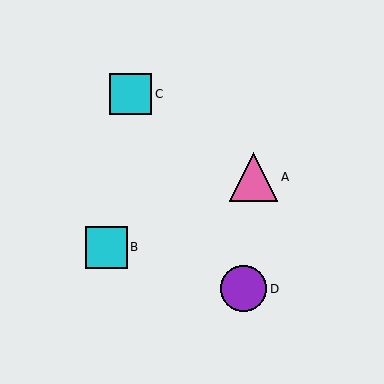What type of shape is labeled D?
Shape D is a purple circle.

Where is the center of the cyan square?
The center of the cyan square is at (131, 94).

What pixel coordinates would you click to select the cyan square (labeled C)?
Click at (131, 94) to select the cyan square C.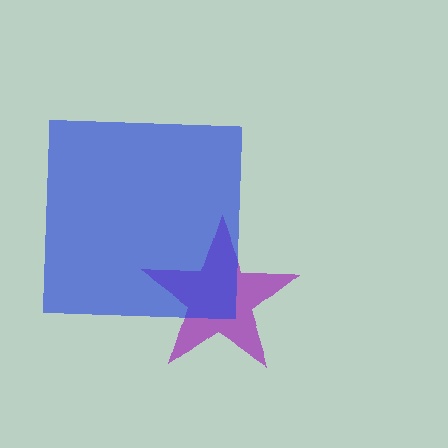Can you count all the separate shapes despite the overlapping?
Yes, there are 2 separate shapes.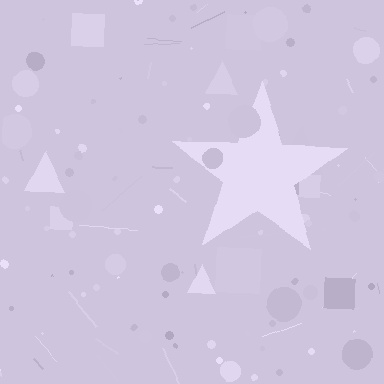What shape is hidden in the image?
A star is hidden in the image.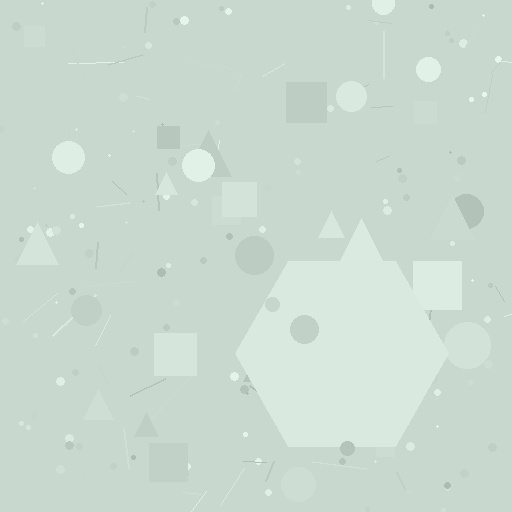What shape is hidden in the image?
A hexagon is hidden in the image.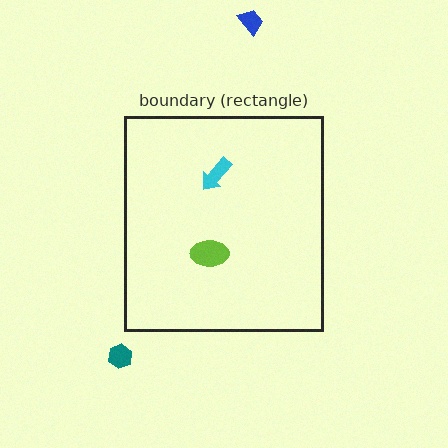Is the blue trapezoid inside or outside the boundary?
Outside.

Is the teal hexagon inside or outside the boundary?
Outside.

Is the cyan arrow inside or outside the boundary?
Inside.